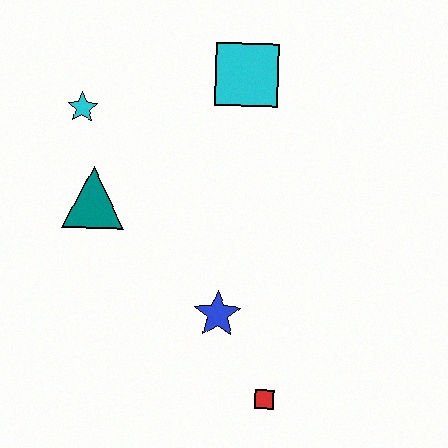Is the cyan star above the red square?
Yes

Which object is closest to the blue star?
The red square is closest to the blue star.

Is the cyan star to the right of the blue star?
No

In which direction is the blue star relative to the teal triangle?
The blue star is to the right of the teal triangle.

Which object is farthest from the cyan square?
The red square is farthest from the cyan square.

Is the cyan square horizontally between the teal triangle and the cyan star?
No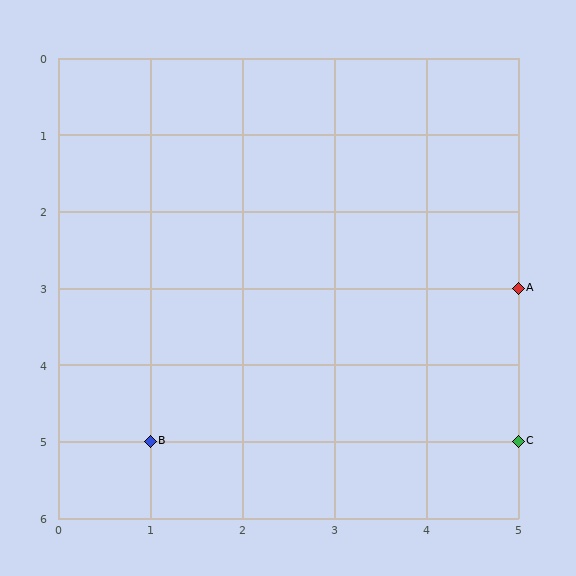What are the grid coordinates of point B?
Point B is at grid coordinates (1, 5).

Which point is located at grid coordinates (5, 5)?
Point C is at (5, 5).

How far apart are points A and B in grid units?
Points A and B are 4 columns and 2 rows apart (about 4.5 grid units diagonally).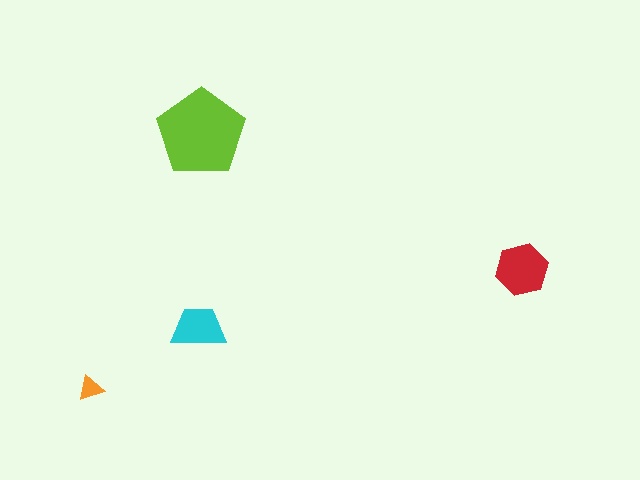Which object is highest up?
The lime pentagon is topmost.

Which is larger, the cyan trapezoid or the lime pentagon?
The lime pentagon.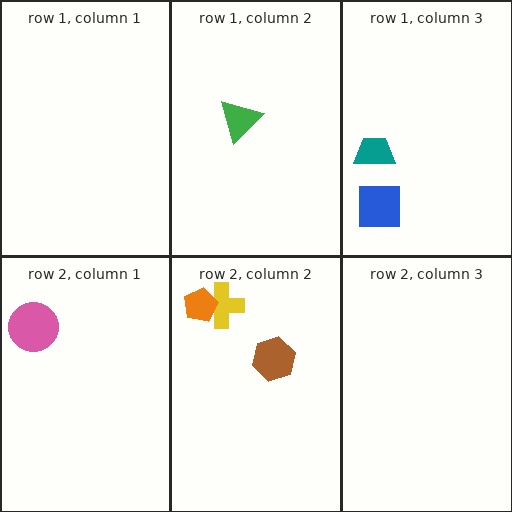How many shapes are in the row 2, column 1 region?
1.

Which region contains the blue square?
The row 1, column 3 region.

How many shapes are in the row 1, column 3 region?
2.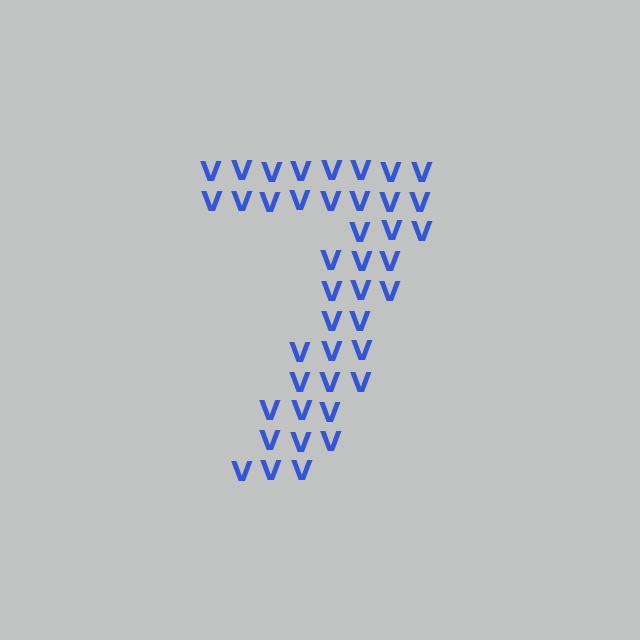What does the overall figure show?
The overall figure shows the digit 7.